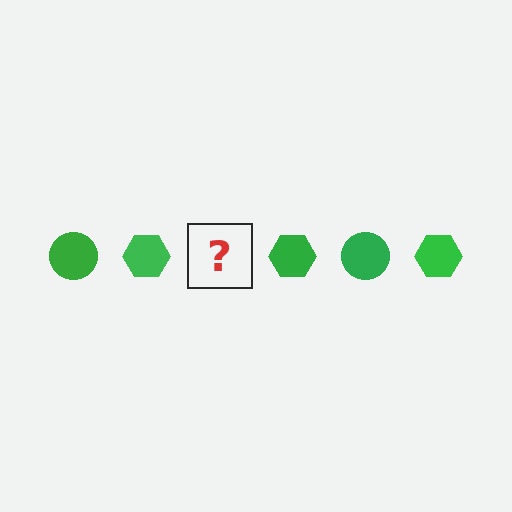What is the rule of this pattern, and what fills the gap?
The rule is that the pattern cycles through circle, hexagon shapes in green. The gap should be filled with a green circle.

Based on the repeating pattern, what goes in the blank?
The blank should be a green circle.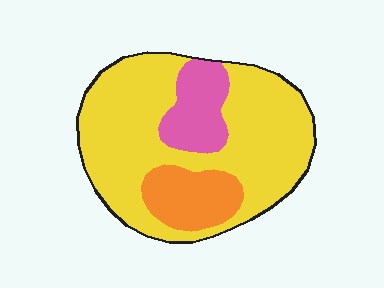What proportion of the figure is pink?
Pink takes up about one eighth (1/8) of the figure.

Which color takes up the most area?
Yellow, at roughly 70%.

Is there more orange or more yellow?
Yellow.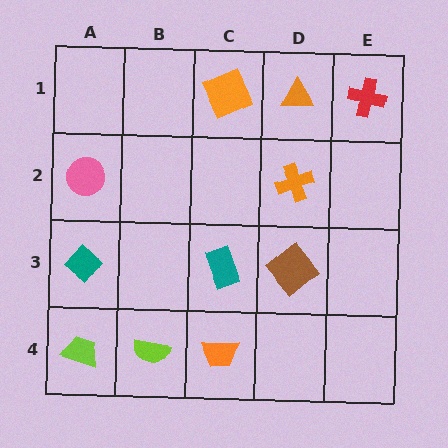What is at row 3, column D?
A brown diamond.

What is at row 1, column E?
A red cross.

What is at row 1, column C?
An orange square.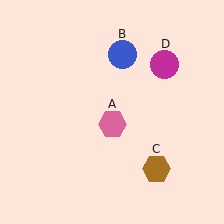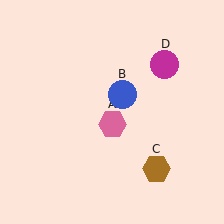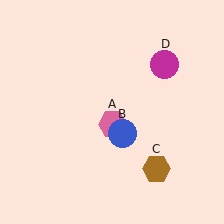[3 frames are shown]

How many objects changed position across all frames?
1 object changed position: blue circle (object B).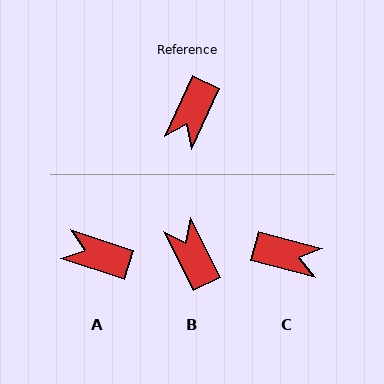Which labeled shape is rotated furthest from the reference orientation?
B, about 129 degrees away.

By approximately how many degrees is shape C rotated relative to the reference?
Approximately 100 degrees counter-clockwise.